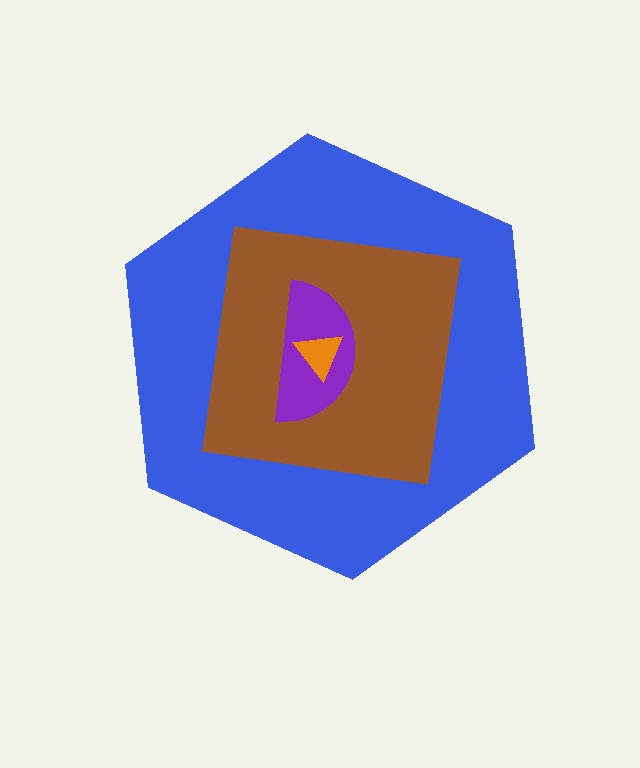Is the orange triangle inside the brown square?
Yes.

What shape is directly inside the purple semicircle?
The orange triangle.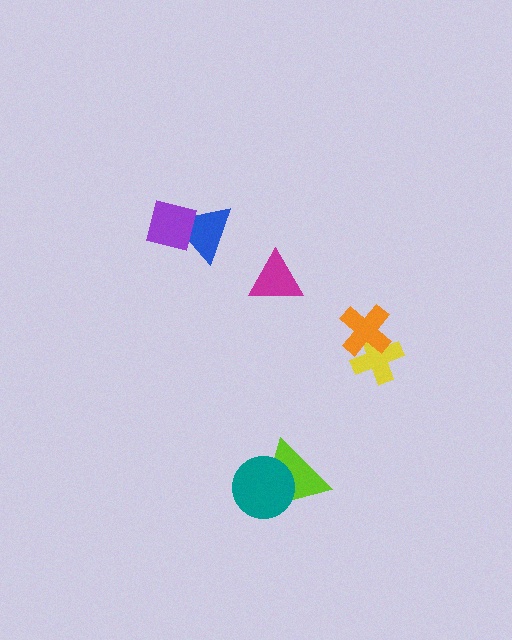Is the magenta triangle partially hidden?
No, no other shape covers it.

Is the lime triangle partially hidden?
Yes, it is partially covered by another shape.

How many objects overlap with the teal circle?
1 object overlaps with the teal circle.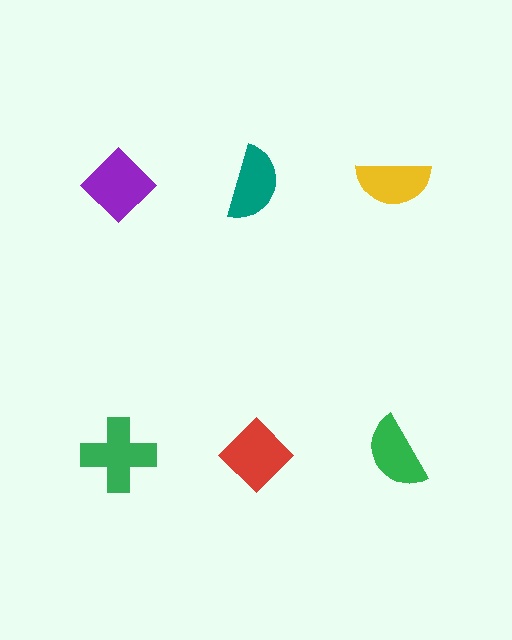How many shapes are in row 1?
3 shapes.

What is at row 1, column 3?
A yellow semicircle.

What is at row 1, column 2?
A teal semicircle.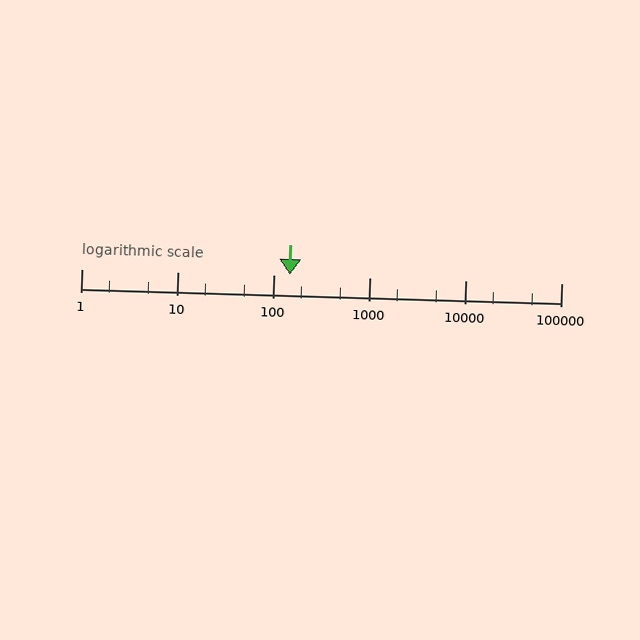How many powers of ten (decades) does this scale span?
The scale spans 5 decades, from 1 to 100000.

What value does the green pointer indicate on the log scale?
The pointer indicates approximately 150.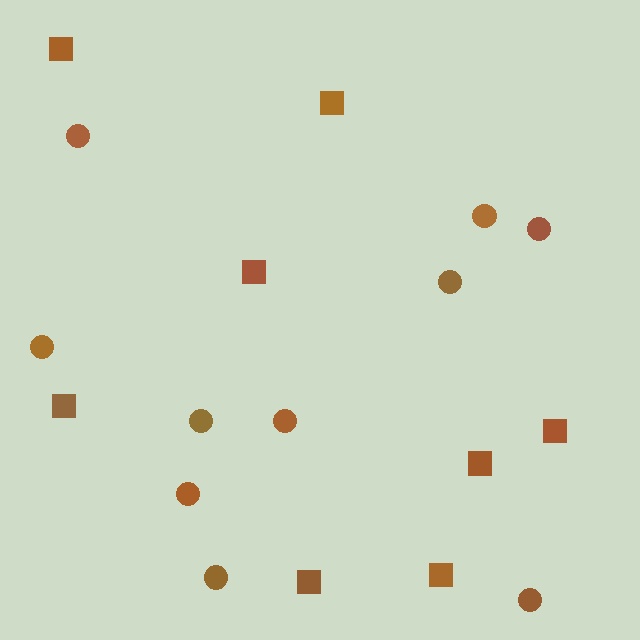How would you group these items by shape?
There are 2 groups: one group of circles (10) and one group of squares (8).